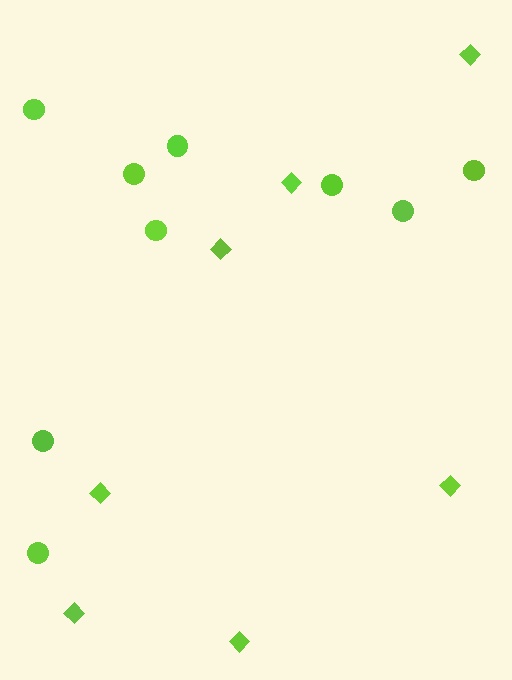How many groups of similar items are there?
There are 2 groups: one group of circles (9) and one group of diamonds (7).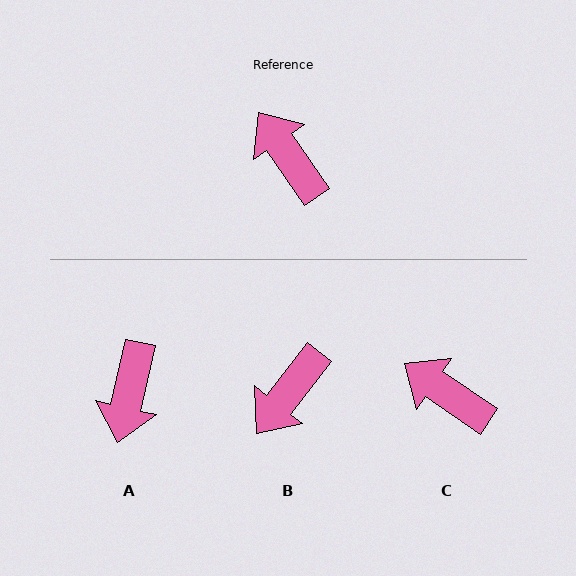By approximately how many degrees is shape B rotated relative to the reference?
Approximately 107 degrees counter-clockwise.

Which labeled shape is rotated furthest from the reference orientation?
A, about 133 degrees away.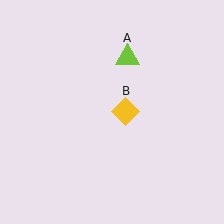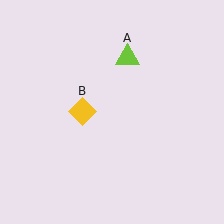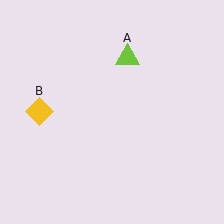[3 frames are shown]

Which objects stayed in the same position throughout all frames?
Lime triangle (object A) remained stationary.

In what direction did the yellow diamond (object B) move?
The yellow diamond (object B) moved left.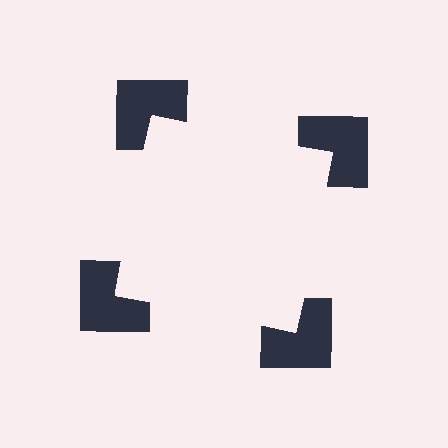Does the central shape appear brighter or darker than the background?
It typically appears slightly brighter than the background, even though no actual brightness change is drawn.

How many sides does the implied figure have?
4 sides.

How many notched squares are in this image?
There are 4 — one at each vertex of the illusory square.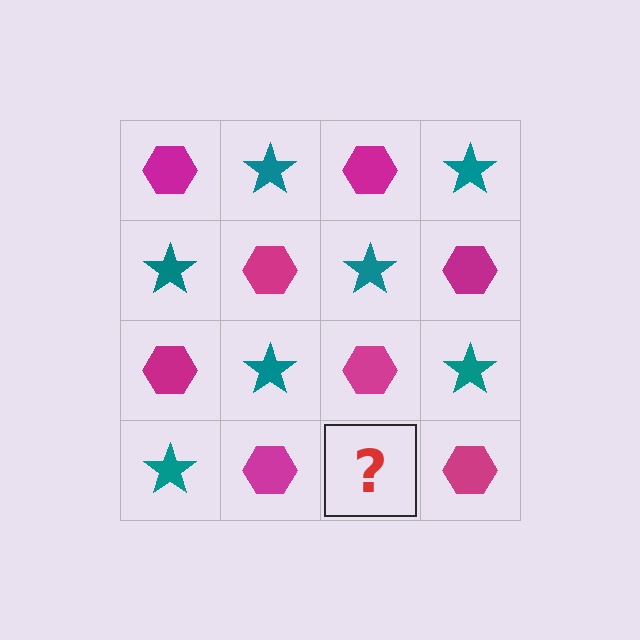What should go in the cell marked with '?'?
The missing cell should contain a teal star.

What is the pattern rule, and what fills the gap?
The rule is that it alternates magenta hexagon and teal star in a checkerboard pattern. The gap should be filled with a teal star.